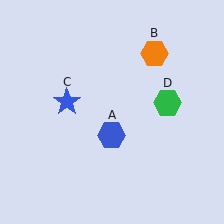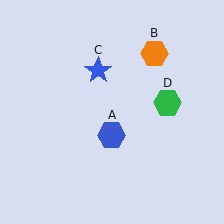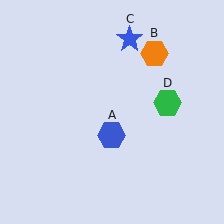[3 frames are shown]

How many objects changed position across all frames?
1 object changed position: blue star (object C).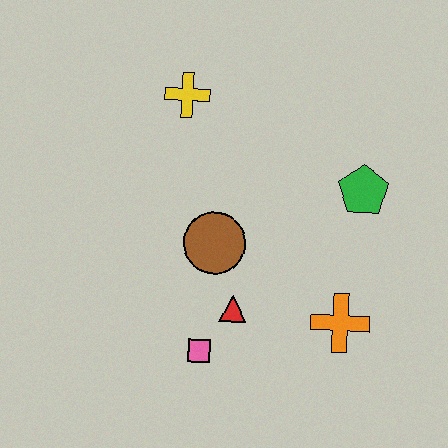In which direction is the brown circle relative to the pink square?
The brown circle is above the pink square.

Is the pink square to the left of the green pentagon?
Yes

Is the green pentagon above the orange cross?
Yes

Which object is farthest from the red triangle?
The yellow cross is farthest from the red triangle.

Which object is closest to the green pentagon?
The orange cross is closest to the green pentagon.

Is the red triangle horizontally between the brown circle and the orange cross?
Yes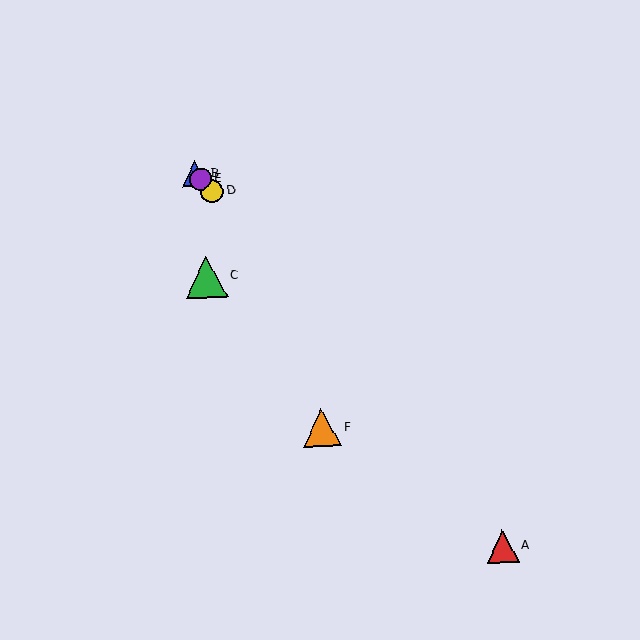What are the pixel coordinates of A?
Object A is at (502, 546).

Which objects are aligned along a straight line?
Objects B, D, E are aligned along a straight line.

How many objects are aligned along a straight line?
3 objects (B, D, E) are aligned along a straight line.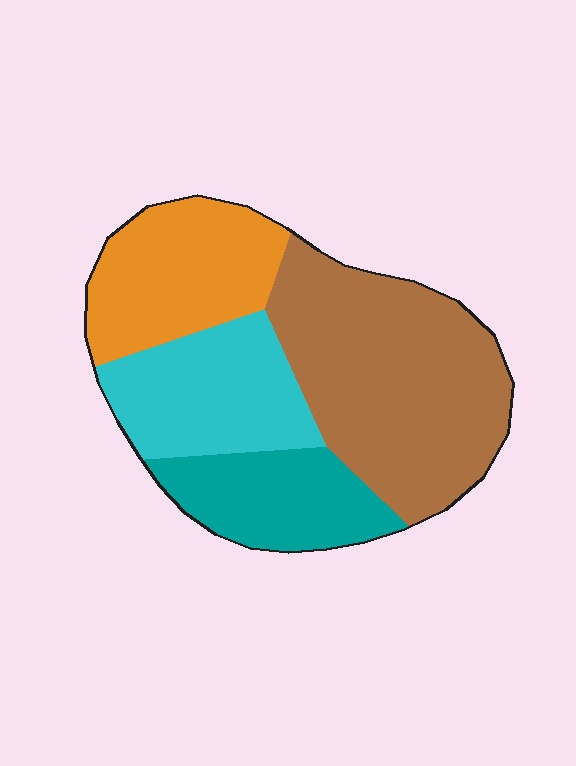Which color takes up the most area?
Brown, at roughly 40%.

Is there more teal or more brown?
Brown.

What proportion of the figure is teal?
Teal covers roughly 15% of the figure.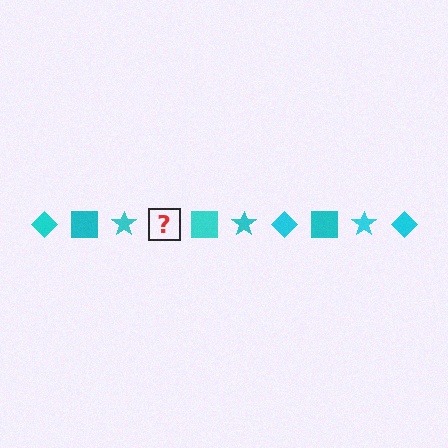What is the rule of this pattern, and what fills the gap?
The rule is that the pattern cycles through diamond, square, star shapes in cyan. The gap should be filled with a cyan diamond.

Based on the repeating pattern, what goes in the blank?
The blank should be a cyan diamond.